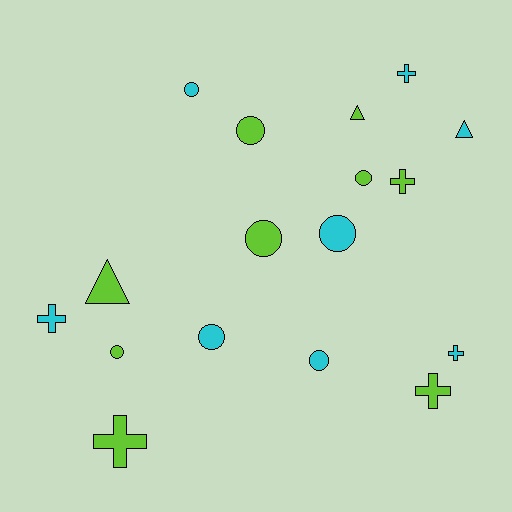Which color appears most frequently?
Lime, with 9 objects.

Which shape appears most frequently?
Circle, with 8 objects.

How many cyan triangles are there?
There is 1 cyan triangle.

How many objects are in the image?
There are 17 objects.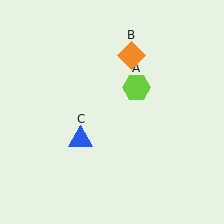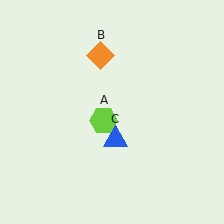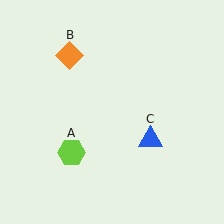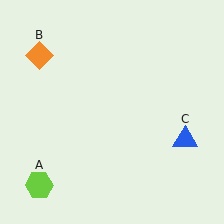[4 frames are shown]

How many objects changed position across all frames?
3 objects changed position: lime hexagon (object A), orange diamond (object B), blue triangle (object C).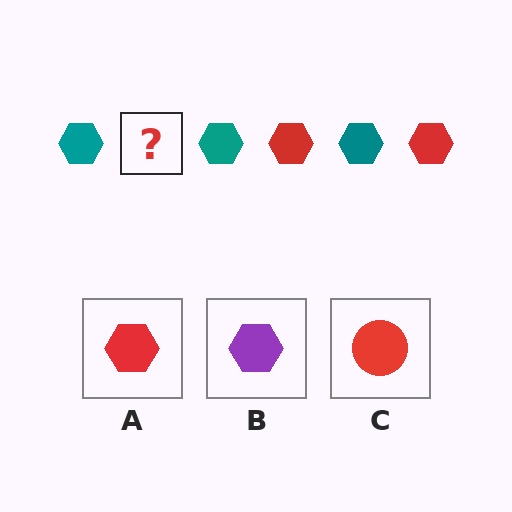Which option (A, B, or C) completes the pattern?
A.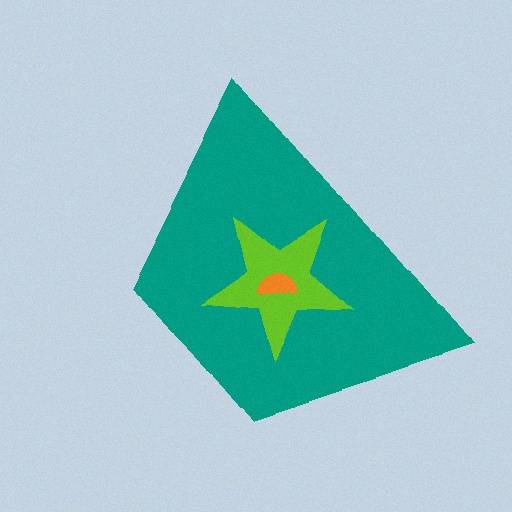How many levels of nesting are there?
3.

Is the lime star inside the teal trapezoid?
Yes.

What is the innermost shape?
The orange semicircle.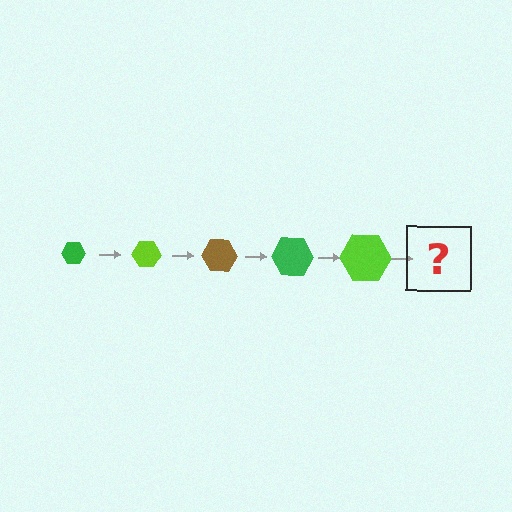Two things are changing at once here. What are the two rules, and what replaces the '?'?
The two rules are that the hexagon grows larger each step and the color cycles through green, lime, and brown. The '?' should be a brown hexagon, larger than the previous one.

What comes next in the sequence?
The next element should be a brown hexagon, larger than the previous one.